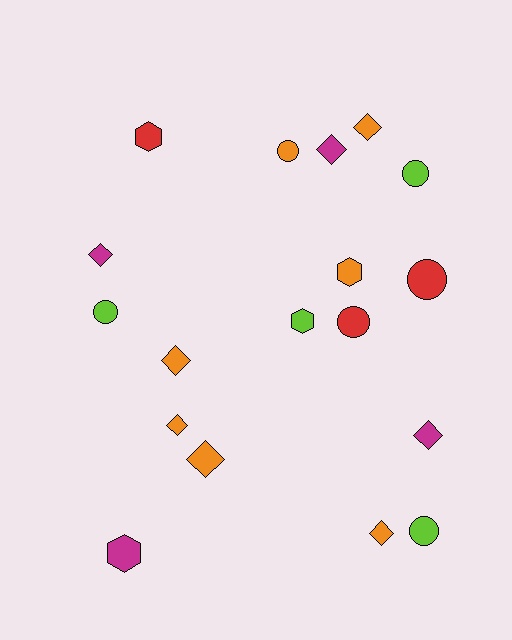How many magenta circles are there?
There are no magenta circles.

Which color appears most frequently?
Orange, with 7 objects.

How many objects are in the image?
There are 18 objects.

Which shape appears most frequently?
Diamond, with 8 objects.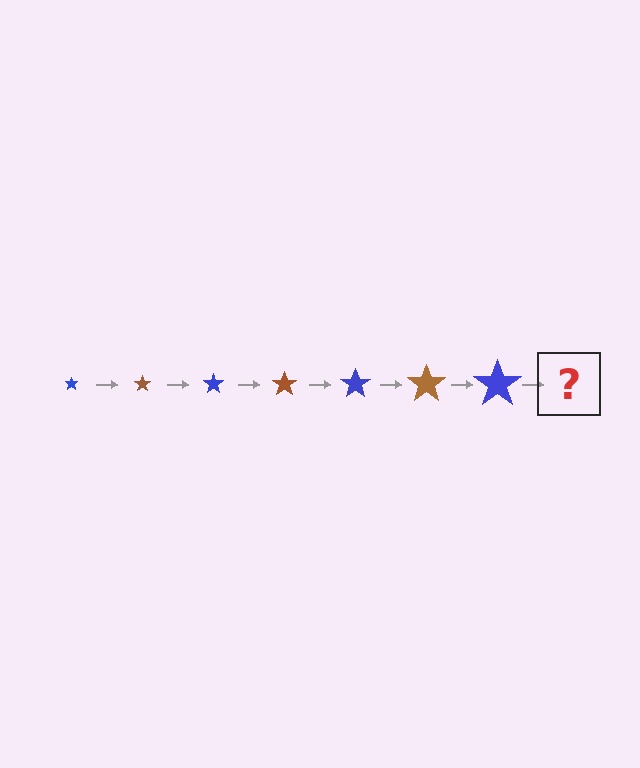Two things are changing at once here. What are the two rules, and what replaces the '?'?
The two rules are that the star grows larger each step and the color cycles through blue and brown. The '?' should be a brown star, larger than the previous one.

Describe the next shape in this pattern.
It should be a brown star, larger than the previous one.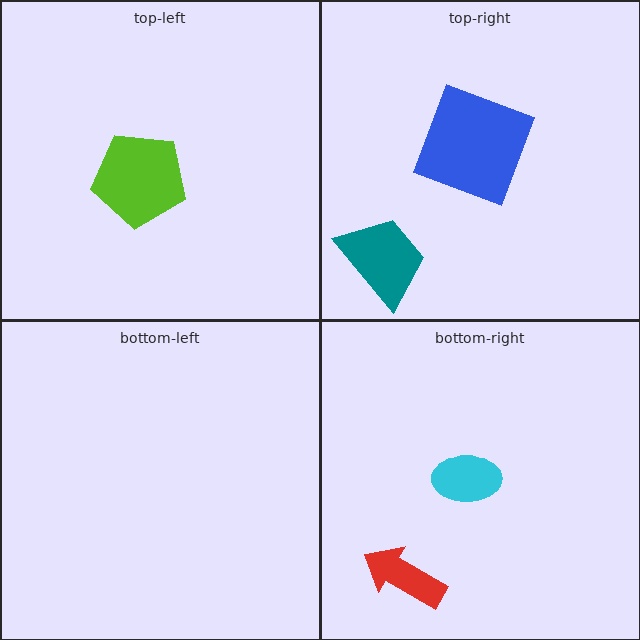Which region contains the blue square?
The top-right region.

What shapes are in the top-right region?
The blue square, the teal trapezoid.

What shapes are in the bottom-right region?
The cyan ellipse, the red arrow.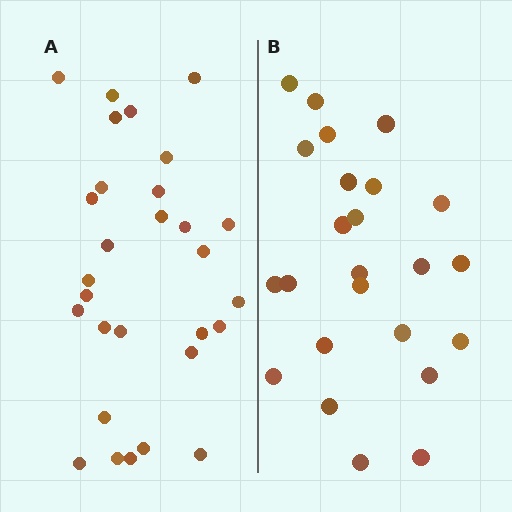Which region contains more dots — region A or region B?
Region A (the left region) has more dots.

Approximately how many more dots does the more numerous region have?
Region A has about 5 more dots than region B.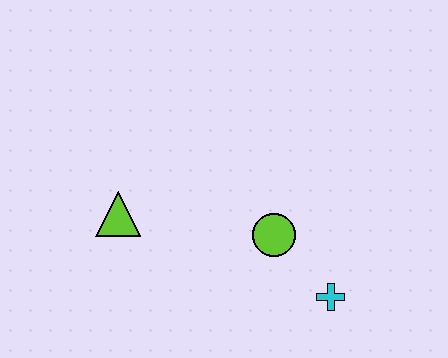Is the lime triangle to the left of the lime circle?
Yes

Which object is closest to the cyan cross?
The lime circle is closest to the cyan cross.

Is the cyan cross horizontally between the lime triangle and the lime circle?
No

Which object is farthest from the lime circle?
The lime triangle is farthest from the lime circle.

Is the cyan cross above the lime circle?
No